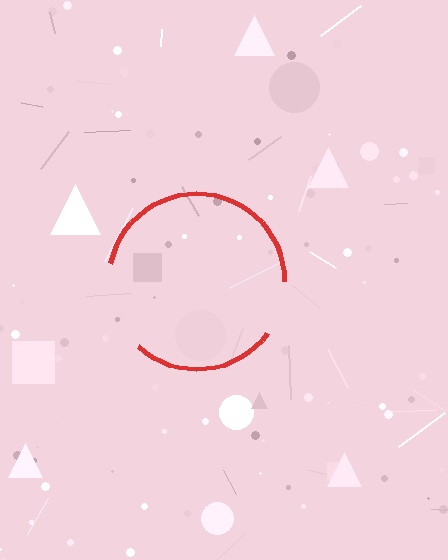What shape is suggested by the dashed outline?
The dashed outline suggests a circle.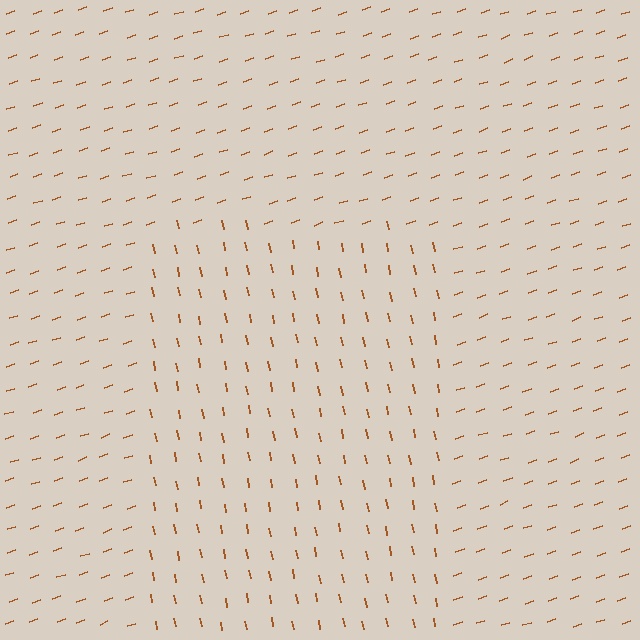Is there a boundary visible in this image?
Yes, there is a texture boundary formed by a change in line orientation.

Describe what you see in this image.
The image is filled with small brown line segments. A rectangle region in the image has lines oriented differently from the surrounding lines, creating a visible texture boundary.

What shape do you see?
I see a rectangle.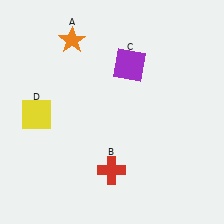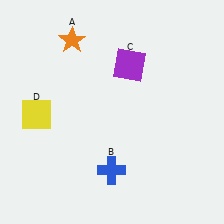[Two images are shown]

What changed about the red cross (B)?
In Image 1, B is red. In Image 2, it changed to blue.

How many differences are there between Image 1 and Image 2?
There is 1 difference between the two images.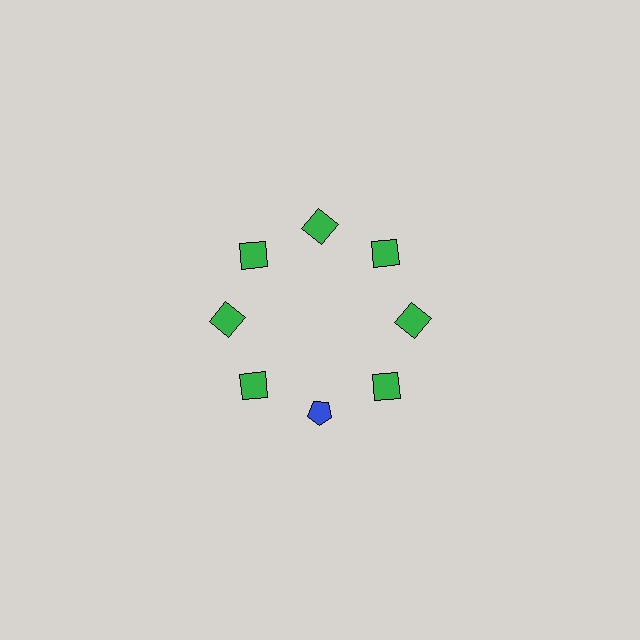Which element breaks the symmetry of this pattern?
The blue pentagon at roughly the 6 o'clock position breaks the symmetry. All other shapes are green squares.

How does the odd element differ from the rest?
It differs in both color (blue instead of green) and shape (pentagon instead of square).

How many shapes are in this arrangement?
There are 8 shapes arranged in a ring pattern.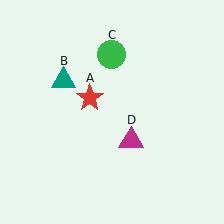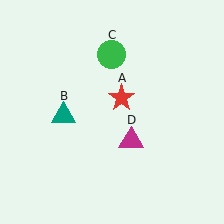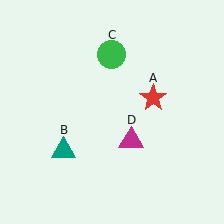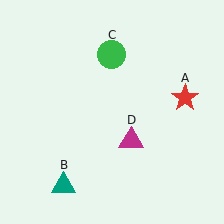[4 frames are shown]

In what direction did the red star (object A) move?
The red star (object A) moved right.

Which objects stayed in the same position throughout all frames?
Green circle (object C) and magenta triangle (object D) remained stationary.